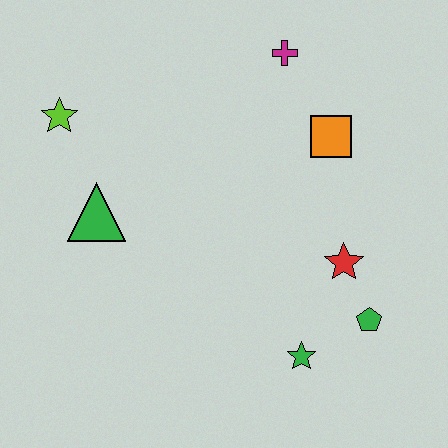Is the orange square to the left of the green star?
No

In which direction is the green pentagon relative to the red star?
The green pentagon is below the red star.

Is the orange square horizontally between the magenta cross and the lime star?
No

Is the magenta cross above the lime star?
Yes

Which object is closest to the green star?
The green pentagon is closest to the green star.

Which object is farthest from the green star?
The lime star is farthest from the green star.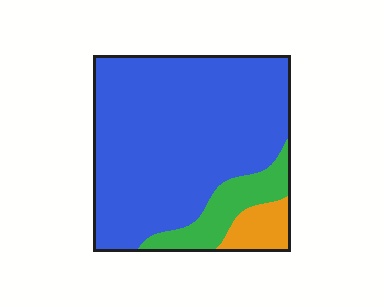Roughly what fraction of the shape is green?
Green takes up about one eighth (1/8) of the shape.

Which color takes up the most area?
Blue, at roughly 80%.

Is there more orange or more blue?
Blue.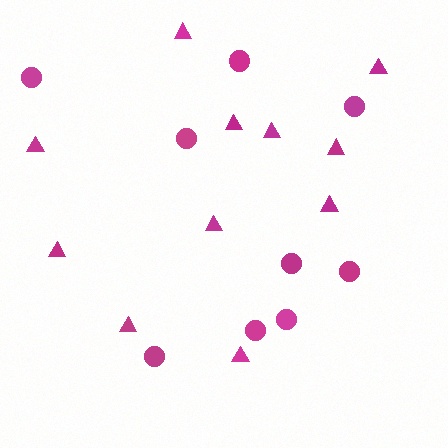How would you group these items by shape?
There are 2 groups: one group of circles (9) and one group of triangles (11).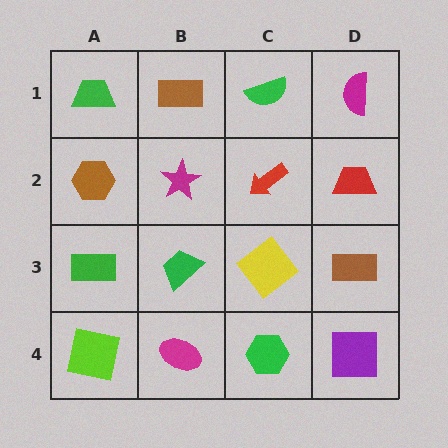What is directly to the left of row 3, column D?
A yellow diamond.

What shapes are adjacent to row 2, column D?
A magenta semicircle (row 1, column D), a brown rectangle (row 3, column D), a red arrow (row 2, column C).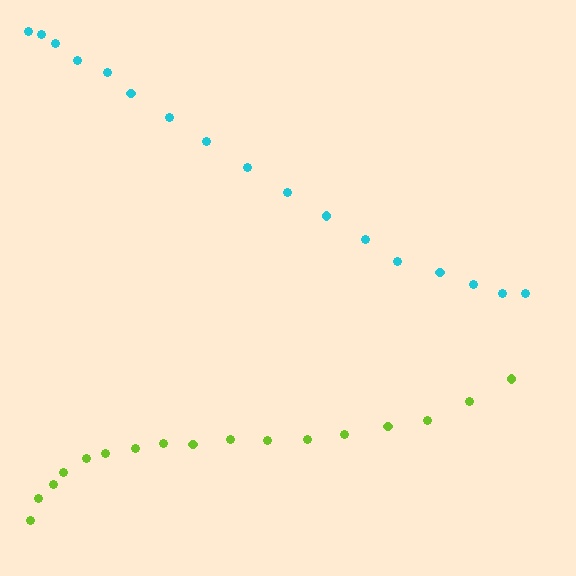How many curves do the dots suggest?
There are 2 distinct paths.